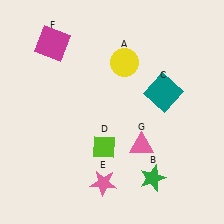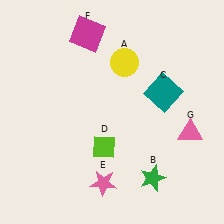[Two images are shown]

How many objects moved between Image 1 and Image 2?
2 objects moved between the two images.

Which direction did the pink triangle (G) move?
The pink triangle (G) moved right.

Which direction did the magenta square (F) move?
The magenta square (F) moved right.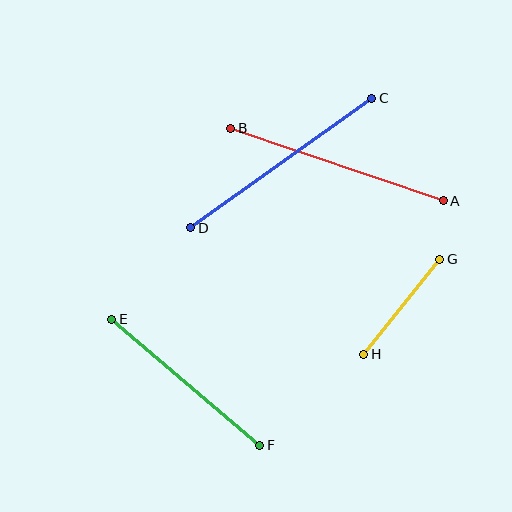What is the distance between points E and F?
The distance is approximately 194 pixels.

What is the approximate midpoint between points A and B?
The midpoint is at approximately (337, 165) pixels.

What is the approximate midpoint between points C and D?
The midpoint is at approximately (281, 163) pixels.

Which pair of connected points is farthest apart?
Points A and B are farthest apart.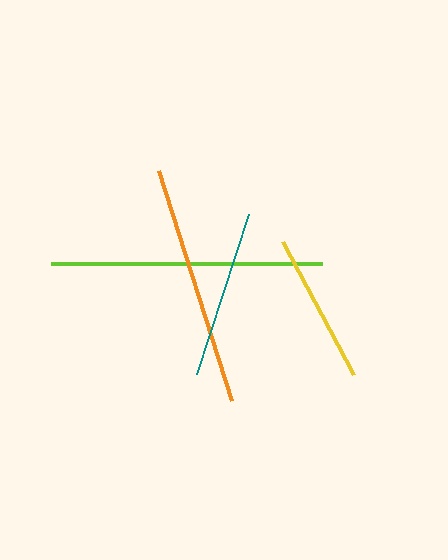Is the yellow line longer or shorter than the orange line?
The orange line is longer than the yellow line.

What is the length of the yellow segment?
The yellow segment is approximately 151 pixels long.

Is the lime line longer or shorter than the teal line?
The lime line is longer than the teal line.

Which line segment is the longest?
The lime line is the longest at approximately 271 pixels.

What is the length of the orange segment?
The orange segment is approximately 241 pixels long.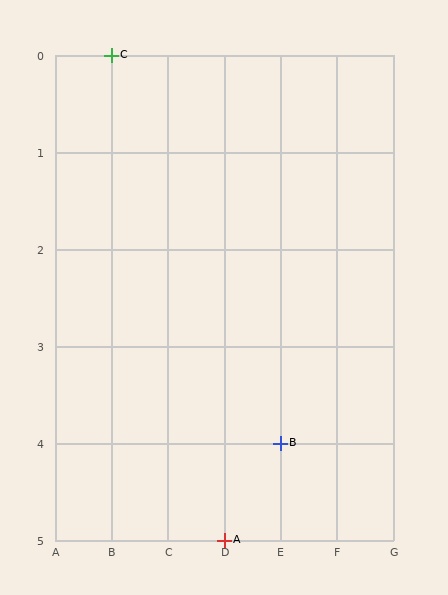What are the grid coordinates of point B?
Point B is at grid coordinates (E, 4).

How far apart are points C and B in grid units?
Points C and B are 3 columns and 4 rows apart (about 5.0 grid units diagonally).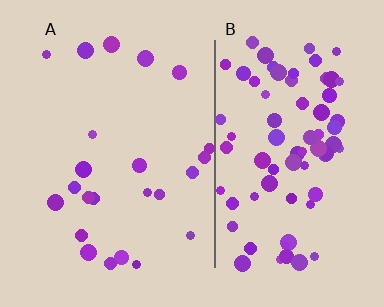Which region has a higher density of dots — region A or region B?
B (the right).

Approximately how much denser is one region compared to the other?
Approximately 3.3× — region B over region A.